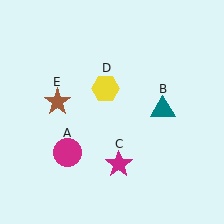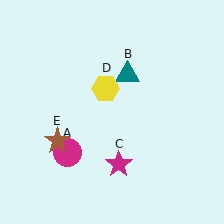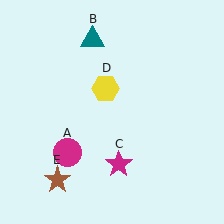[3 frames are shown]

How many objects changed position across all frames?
2 objects changed position: teal triangle (object B), brown star (object E).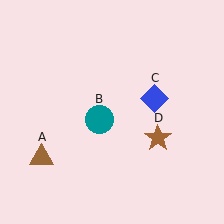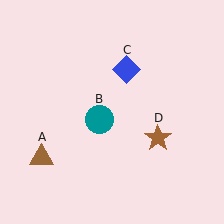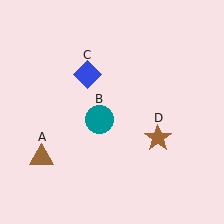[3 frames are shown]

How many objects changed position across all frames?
1 object changed position: blue diamond (object C).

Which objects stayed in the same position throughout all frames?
Brown triangle (object A) and teal circle (object B) and brown star (object D) remained stationary.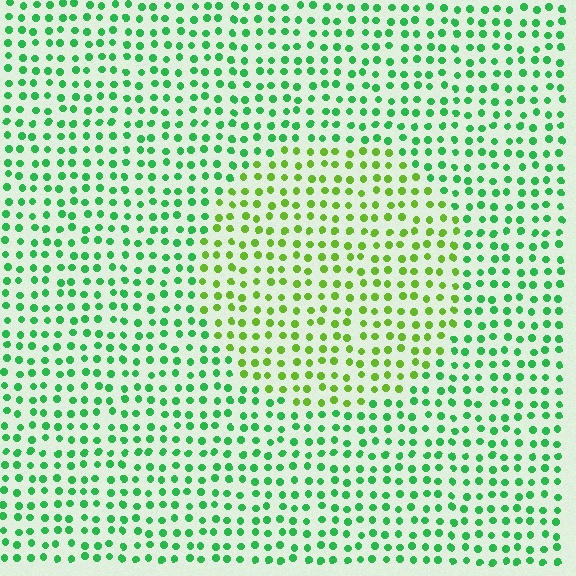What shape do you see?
I see a circle.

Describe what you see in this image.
The image is filled with small green elements in a uniform arrangement. A circle-shaped region is visible where the elements are tinted to a slightly different hue, forming a subtle color boundary.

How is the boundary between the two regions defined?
The boundary is defined purely by a slight shift in hue (about 39 degrees). Spacing, size, and orientation are identical on both sides.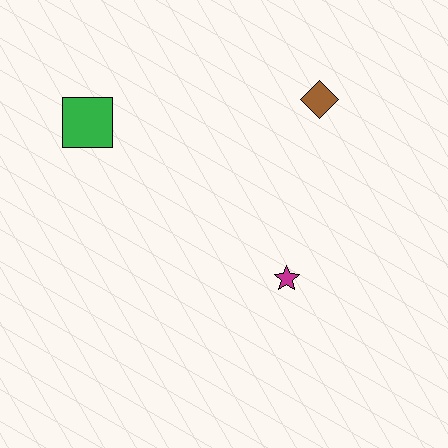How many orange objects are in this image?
There are no orange objects.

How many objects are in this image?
There are 3 objects.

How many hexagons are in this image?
There are no hexagons.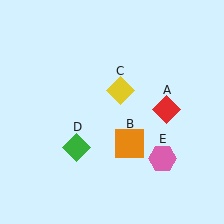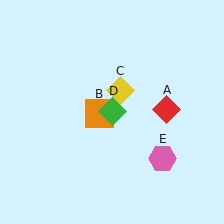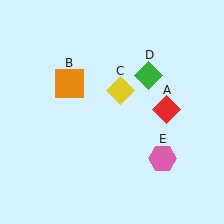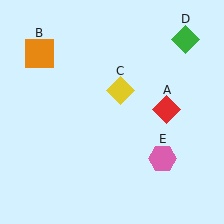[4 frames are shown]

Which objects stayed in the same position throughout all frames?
Red diamond (object A) and yellow diamond (object C) and pink hexagon (object E) remained stationary.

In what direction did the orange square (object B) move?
The orange square (object B) moved up and to the left.